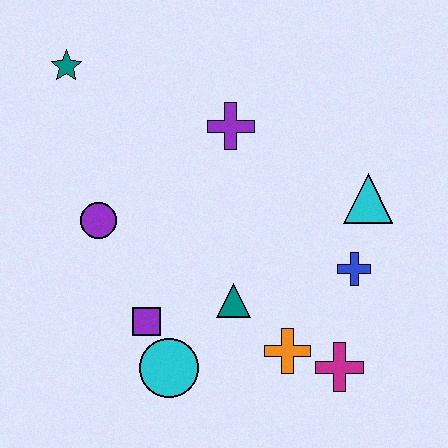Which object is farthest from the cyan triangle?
The teal star is farthest from the cyan triangle.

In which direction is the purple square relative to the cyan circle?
The purple square is above the cyan circle.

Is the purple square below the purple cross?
Yes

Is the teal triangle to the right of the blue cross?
No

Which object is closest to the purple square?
The cyan circle is closest to the purple square.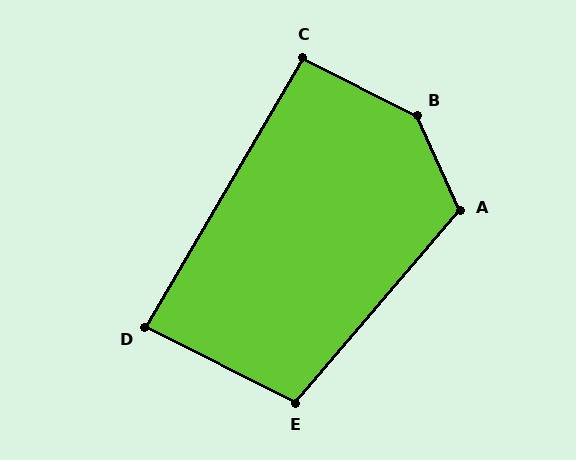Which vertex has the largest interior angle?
B, at approximately 141 degrees.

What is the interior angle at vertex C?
Approximately 94 degrees (approximately right).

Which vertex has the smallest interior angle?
D, at approximately 86 degrees.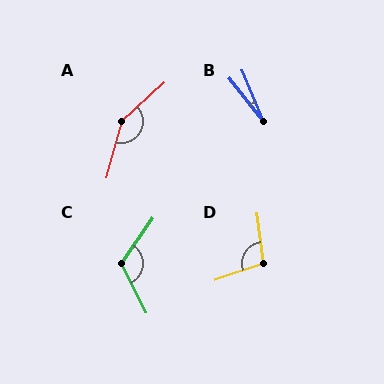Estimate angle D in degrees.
Approximately 101 degrees.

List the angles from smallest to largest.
B (16°), D (101°), C (119°), A (147°).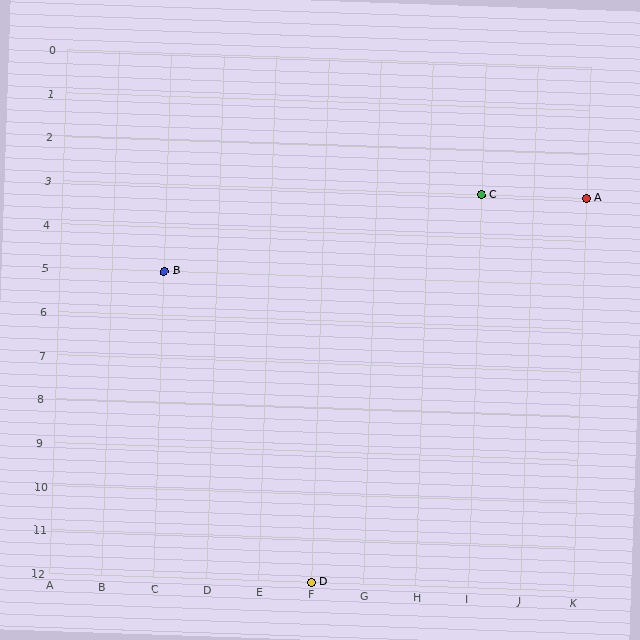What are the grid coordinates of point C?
Point C is at grid coordinates (I, 3).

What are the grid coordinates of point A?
Point A is at grid coordinates (K, 3).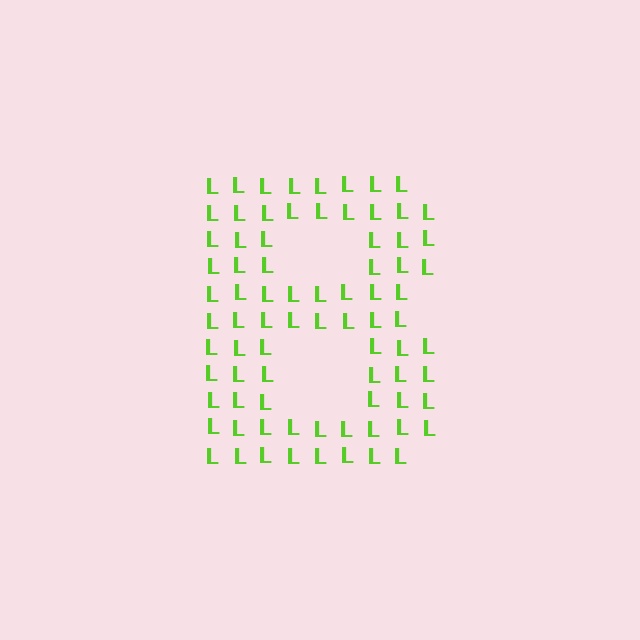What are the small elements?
The small elements are letter L's.